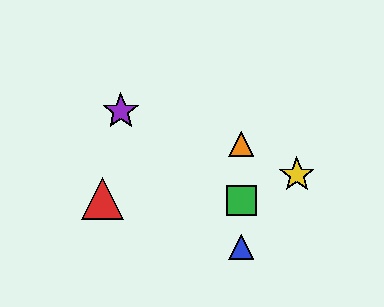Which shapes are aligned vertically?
The blue triangle, the green square, the orange triangle are aligned vertically.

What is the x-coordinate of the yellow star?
The yellow star is at x≈297.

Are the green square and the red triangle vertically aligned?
No, the green square is at x≈241 and the red triangle is at x≈103.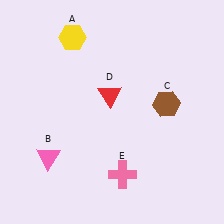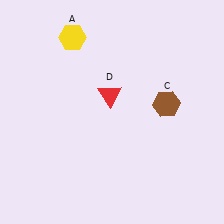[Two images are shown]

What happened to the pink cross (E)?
The pink cross (E) was removed in Image 2. It was in the bottom-right area of Image 1.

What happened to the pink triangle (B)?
The pink triangle (B) was removed in Image 2. It was in the bottom-left area of Image 1.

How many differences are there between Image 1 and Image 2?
There are 2 differences between the two images.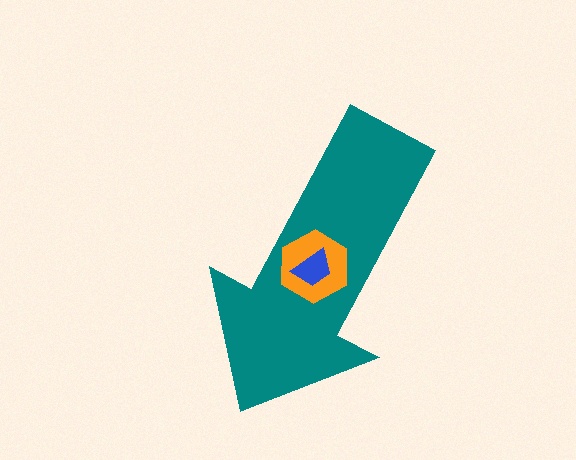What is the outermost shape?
The teal arrow.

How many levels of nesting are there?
3.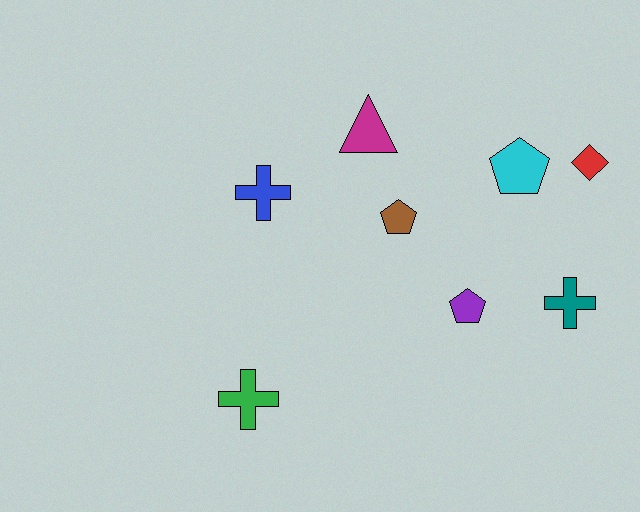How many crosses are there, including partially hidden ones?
There are 3 crosses.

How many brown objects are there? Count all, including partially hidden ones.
There is 1 brown object.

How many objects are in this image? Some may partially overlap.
There are 8 objects.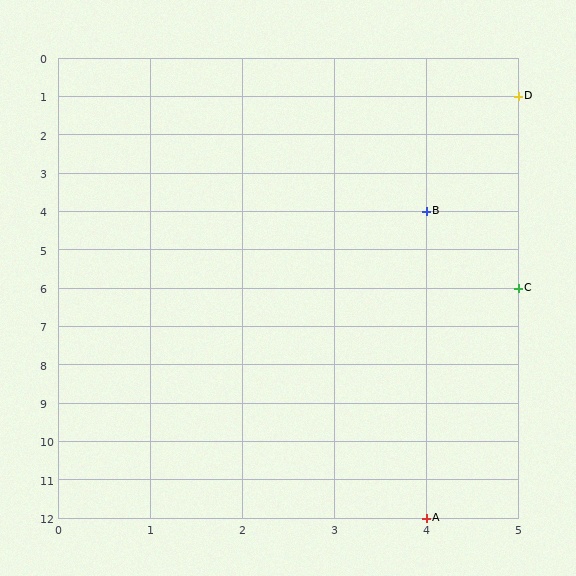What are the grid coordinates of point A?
Point A is at grid coordinates (4, 12).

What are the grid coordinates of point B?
Point B is at grid coordinates (4, 4).